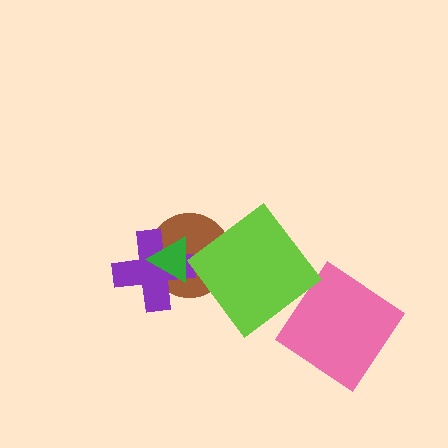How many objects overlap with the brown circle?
3 objects overlap with the brown circle.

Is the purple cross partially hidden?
Yes, it is partially covered by another shape.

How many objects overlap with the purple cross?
2 objects overlap with the purple cross.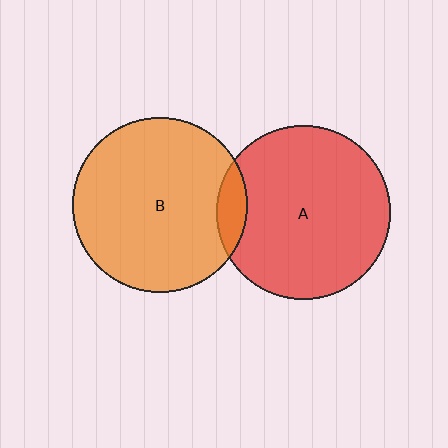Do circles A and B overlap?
Yes.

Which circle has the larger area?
Circle B (orange).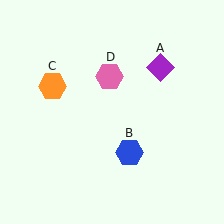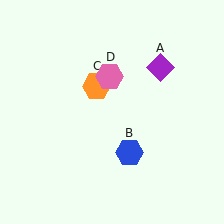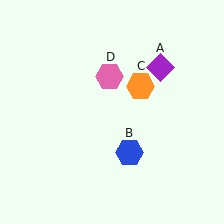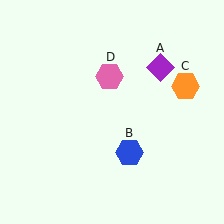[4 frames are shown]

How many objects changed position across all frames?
1 object changed position: orange hexagon (object C).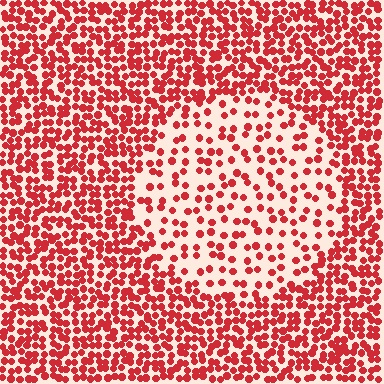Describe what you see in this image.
The image contains small red elements arranged at two different densities. A circle-shaped region is visible where the elements are less densely packed than the surrounding area.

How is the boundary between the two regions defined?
The boundary is defined by a change in element density (approximately 2.3x ratio). All elements are the same color, size, and shape.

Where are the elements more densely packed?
The elements are more densely packed outside the circle boundary.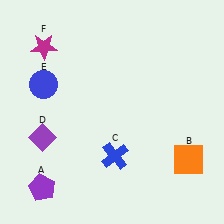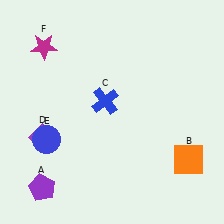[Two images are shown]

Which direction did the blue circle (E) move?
The blue circle (E) moved down.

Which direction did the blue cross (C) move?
The blue cross (C) moved up.